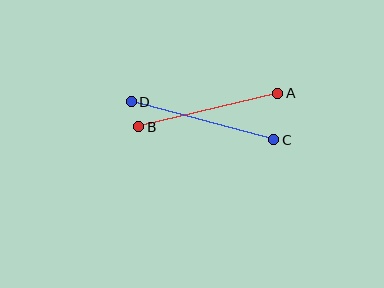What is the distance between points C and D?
The distance is approximately 148 pixels.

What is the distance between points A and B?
The distance is approximately 143 pixels.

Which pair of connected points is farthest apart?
Points C and D are farthest apart.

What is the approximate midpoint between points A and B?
The midpoint is at approximately (208, 110) pixels.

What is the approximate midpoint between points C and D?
The midpoint is at approximately (202, 121) pixels.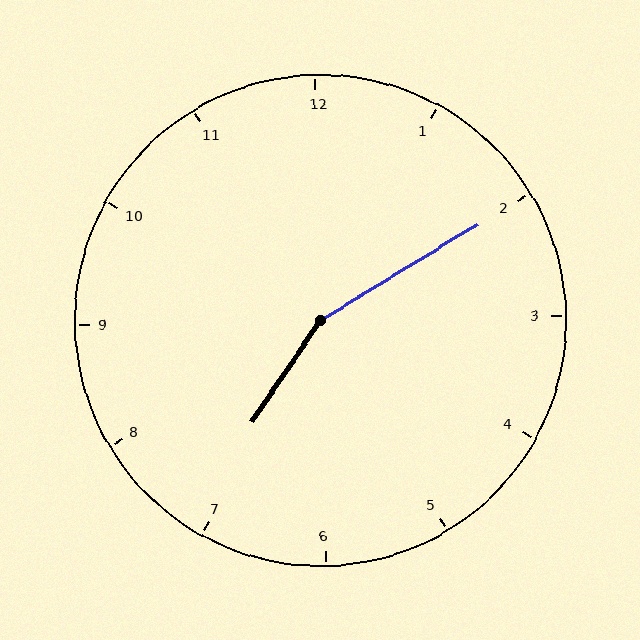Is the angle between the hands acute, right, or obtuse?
It is obtuse.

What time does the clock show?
7:10.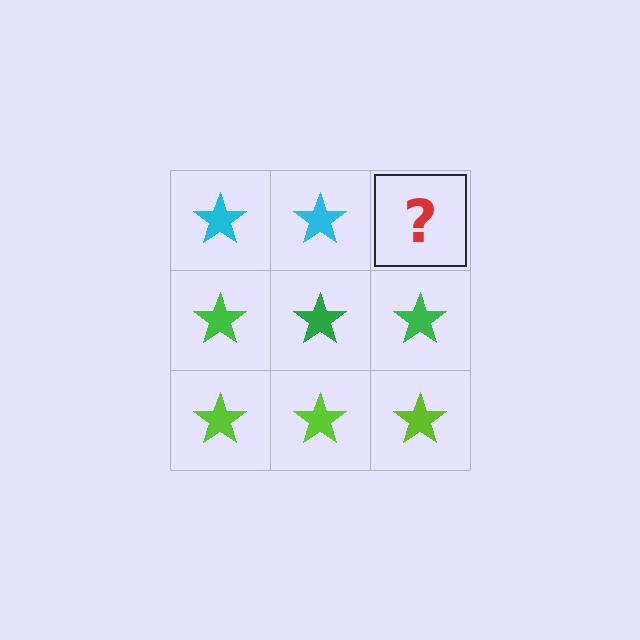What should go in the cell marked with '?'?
The missing cell should contain a cyan star.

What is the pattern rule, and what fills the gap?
The rule is that each row has a consistent color. The gap should be filled with a cyan star.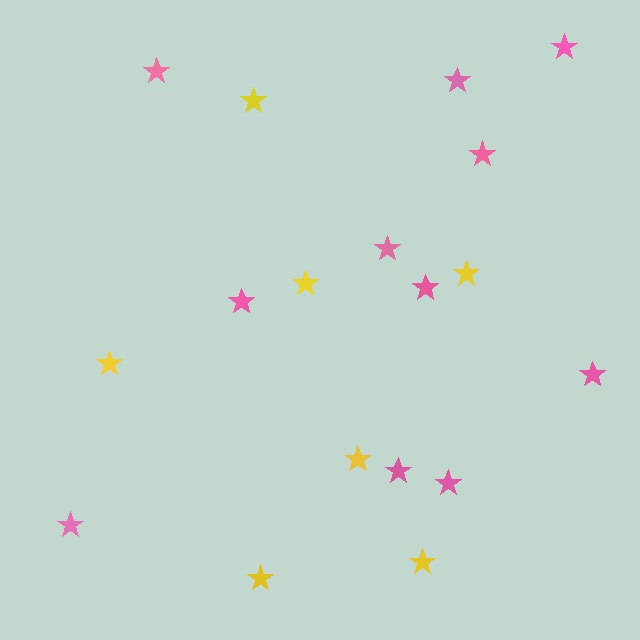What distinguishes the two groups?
There are 2 groups: one group of pink stars (11) and one group of yellow stars (7).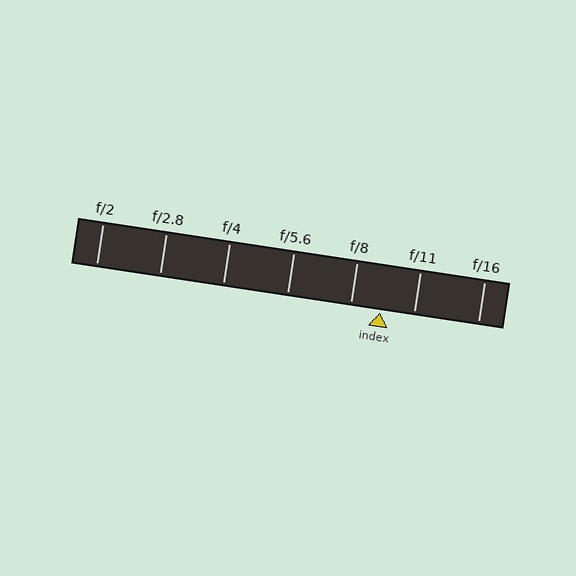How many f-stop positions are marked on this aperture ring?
There are 7 f-stop positions marked.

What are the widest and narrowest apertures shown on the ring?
The widest aperture shown is f/2 and the narrowest is f/16.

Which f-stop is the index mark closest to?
The index mark is closest to f/8.